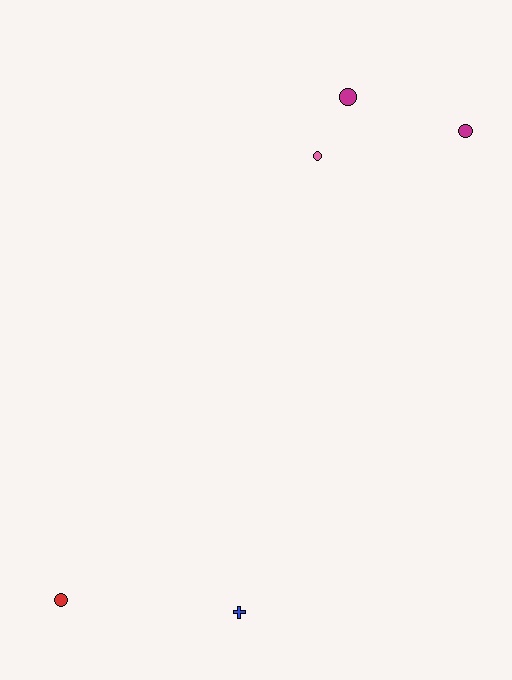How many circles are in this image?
There are 4 circles.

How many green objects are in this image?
There are no green objects.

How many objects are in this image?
There are 5 objects.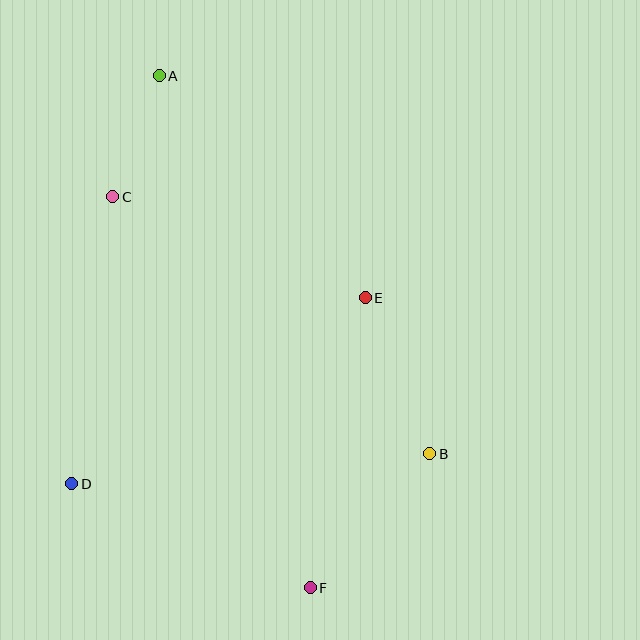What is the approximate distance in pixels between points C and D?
The distance between C and D is approximately 290 pixels.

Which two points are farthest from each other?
Points A and F are farthest from each other.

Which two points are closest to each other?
Points A and C are closest to each other.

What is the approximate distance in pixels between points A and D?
The distance between A and D is approximately 417 pixels.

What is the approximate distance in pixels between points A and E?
The distance between A and E is approximately 303 pixels.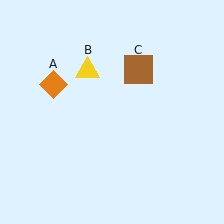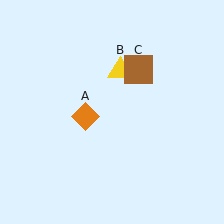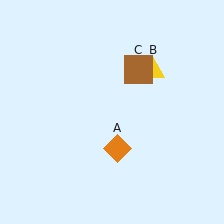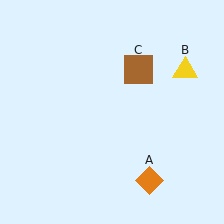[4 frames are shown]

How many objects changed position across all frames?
2 objects changed position: orange diamond (object A), yellow triangle (object B).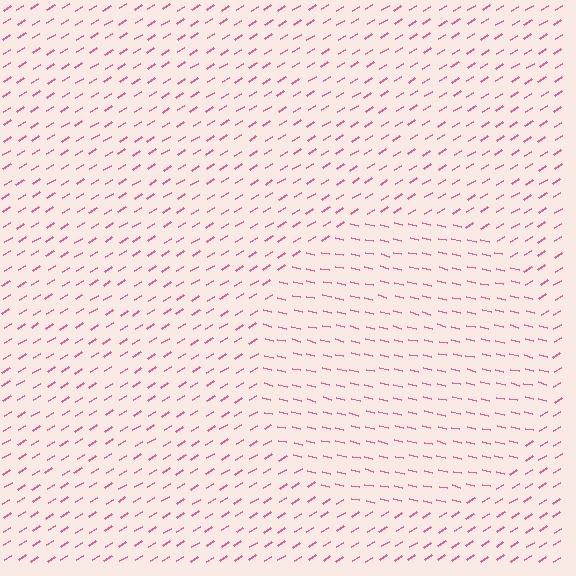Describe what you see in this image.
The image is filled with small pink line segments. A circle region in the image has lines oriented differently from the surrounding lines, creating a visible texture boundary.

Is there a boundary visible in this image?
Yes, there is a texture boundary formed by a change in line orientation.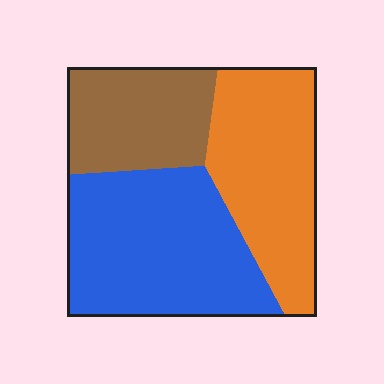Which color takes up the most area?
Blue, at roughly 40%.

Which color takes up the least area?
Brown, at roughly 25%.